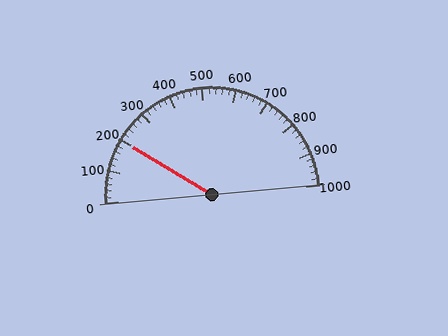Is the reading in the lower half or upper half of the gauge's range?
The reading is in the lower half of the range (0 to 1000).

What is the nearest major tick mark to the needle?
The nearest major tick mark is 200.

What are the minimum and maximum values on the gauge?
The gauge ranges from 0 to 1000.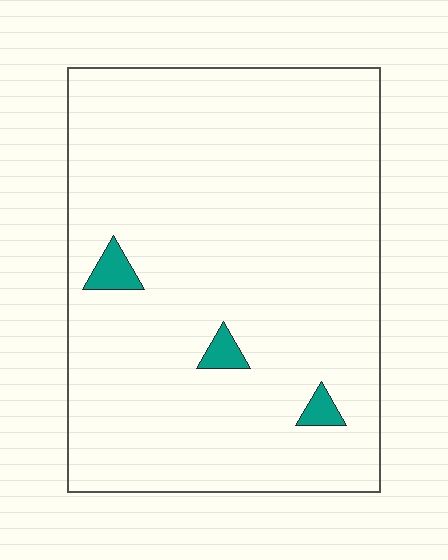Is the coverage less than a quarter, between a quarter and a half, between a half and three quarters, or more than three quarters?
Less than a quarter.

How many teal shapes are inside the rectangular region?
3.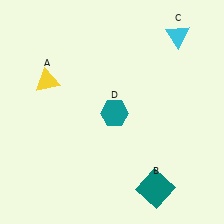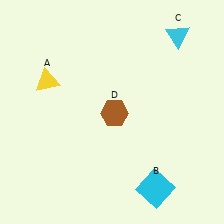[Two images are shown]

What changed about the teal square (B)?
In Image 1, B is teal. In Image 2, it changed to cyan.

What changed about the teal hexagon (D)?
In Image 1, D is teal. In Image 2, it changed to brown.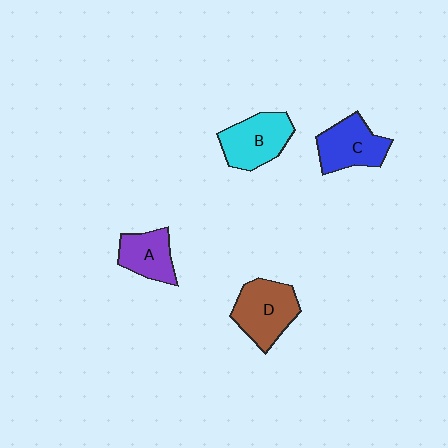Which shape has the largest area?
Shape D (brown).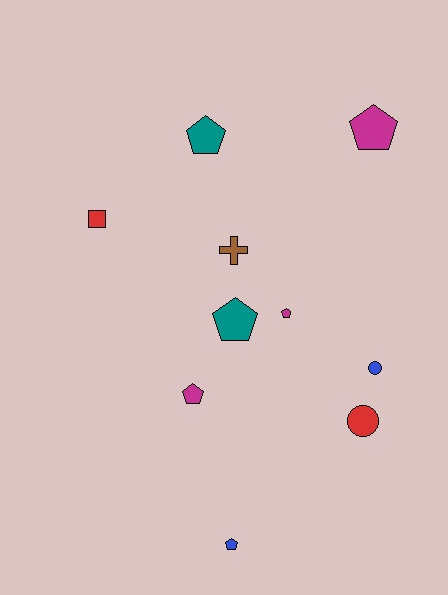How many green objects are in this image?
There are no green objects.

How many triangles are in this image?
There are no triangles.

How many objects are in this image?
There are 10 objects.